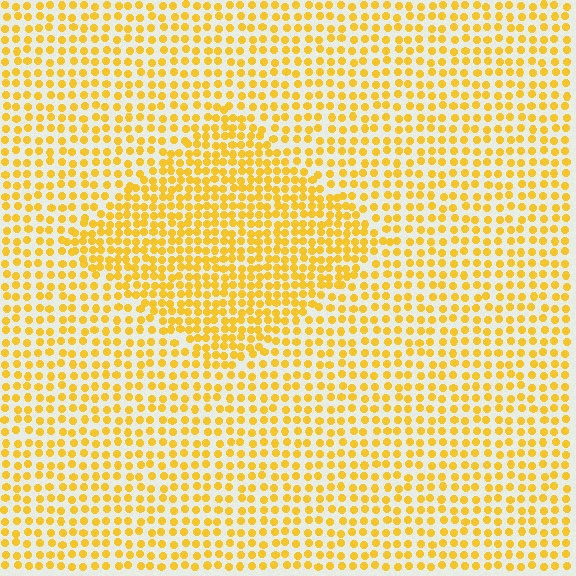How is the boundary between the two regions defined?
The boundary is defined by a change in element density (approximately 1.6x ratio). All elements are the same color, size, and shape.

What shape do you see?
I see a diamond.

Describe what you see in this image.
The image contains small yellow elements arranged at two different densities. A diamond-shaped region is visible where the elements are more densely packed than the surrounding area.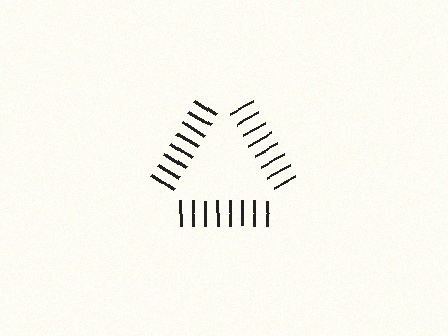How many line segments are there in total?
24 — 8 along each of the 3 edges.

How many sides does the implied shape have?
3 sides — the line-ends trace a triangle.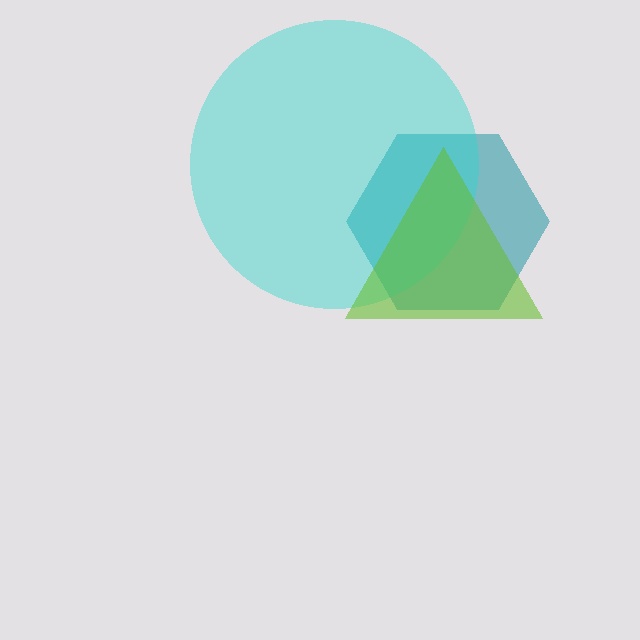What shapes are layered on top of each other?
The layered shapes are: a teal hexagon, a cyan circle, a lime triangle.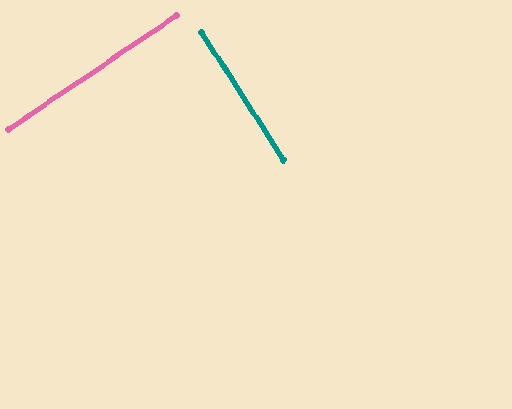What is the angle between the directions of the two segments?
Approximately 88 degrees.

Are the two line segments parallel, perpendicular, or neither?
Perpendicular — they meet at approximately 88°.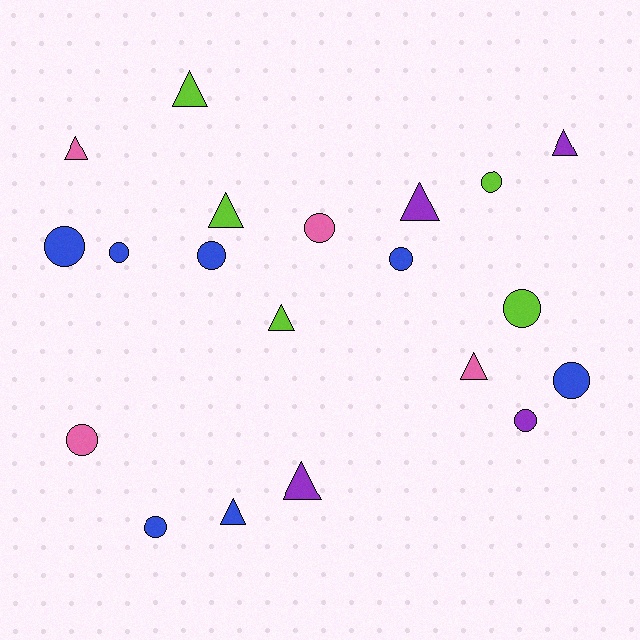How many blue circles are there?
There are 6 blue circles.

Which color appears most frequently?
Blue, with 7 objects.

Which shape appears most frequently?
Circle, with 11 objects.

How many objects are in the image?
There are 20 objects.